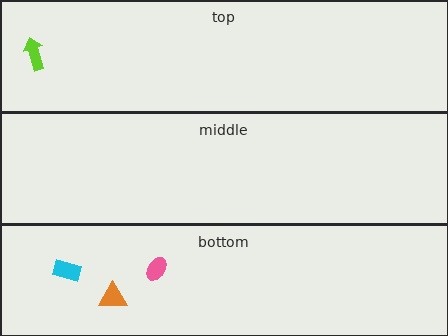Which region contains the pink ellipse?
The bottom region.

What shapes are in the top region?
The lime arrow.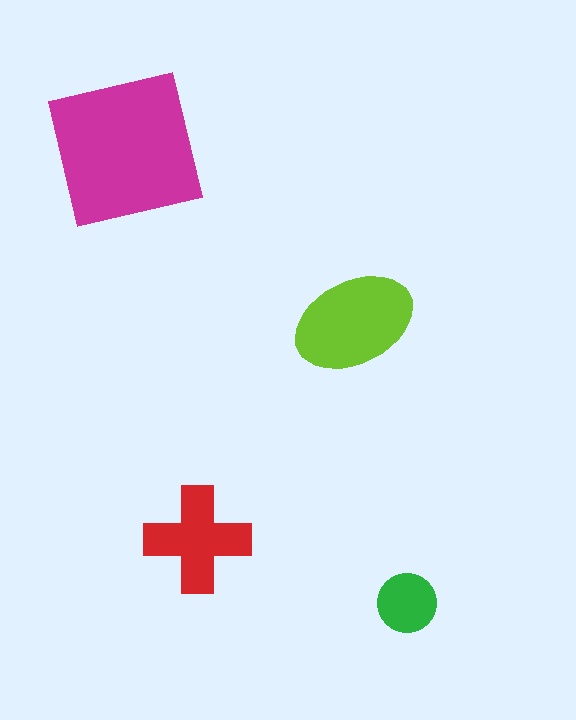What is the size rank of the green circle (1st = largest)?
4th.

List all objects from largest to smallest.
The magenta square, the lime ellipse, the red cross, the green circle.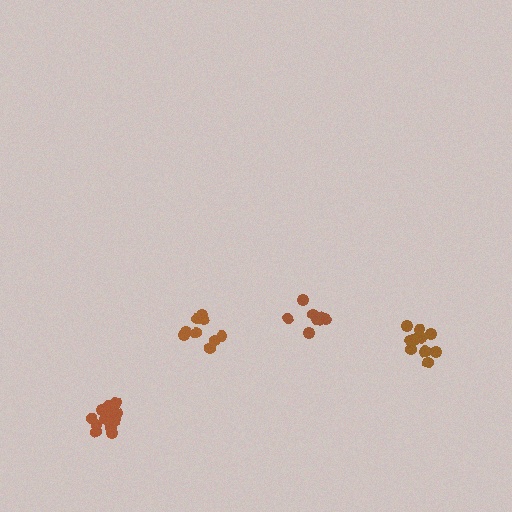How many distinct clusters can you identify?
There are 4 distinct clusters.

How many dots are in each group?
Group 1: 13 dots, Group 2: 8 dots, Group 3: 10 dots, Group 4: 12 dots (43 total).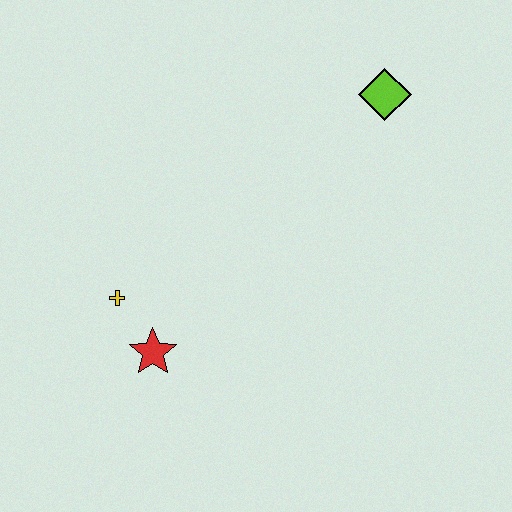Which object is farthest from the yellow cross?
The lime diamond is farthest from the yellow cross.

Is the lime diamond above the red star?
Yes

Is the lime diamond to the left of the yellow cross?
No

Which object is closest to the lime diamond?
The yellow cross is closest to the lime diamond.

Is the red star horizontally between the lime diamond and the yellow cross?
Yes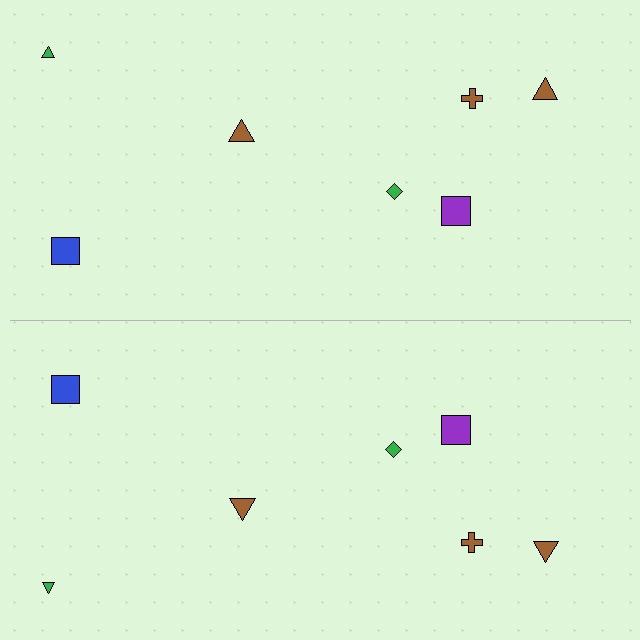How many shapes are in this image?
There are 14 shapes in this image.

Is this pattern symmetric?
Yes, this pattern has bilateral (reflection) symmetry.